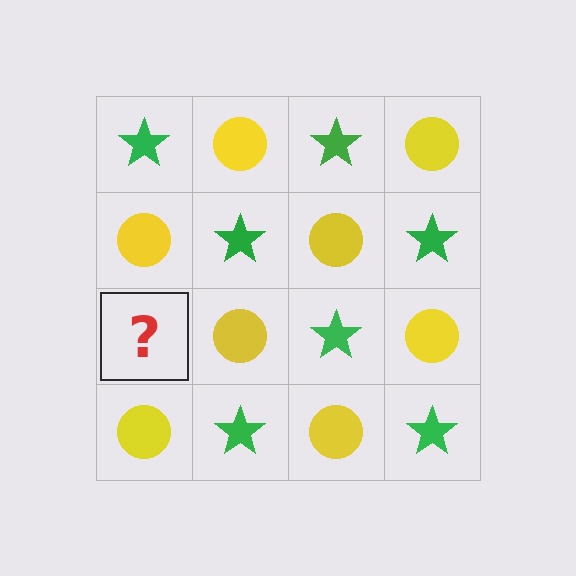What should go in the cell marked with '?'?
The missing cell should contain a green star.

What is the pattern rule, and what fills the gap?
The rule is that it alternates green star and yellow circle in a checkerboard pattern. The gap should be filled with a green star.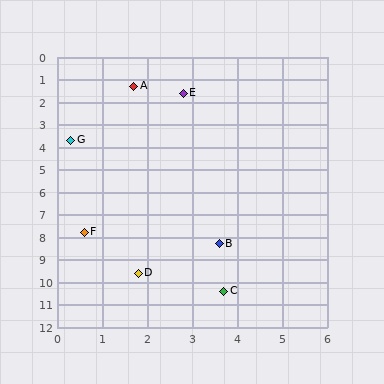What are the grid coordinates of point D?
Point D is at approximately (1.8, 9.6).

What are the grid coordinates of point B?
Point B is at approximately (3.6, 8.3).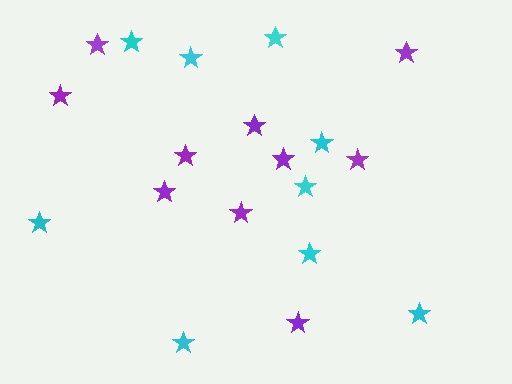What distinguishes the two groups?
There are 2 groups: one group of cyan stars (9) and one group of purple stars (10).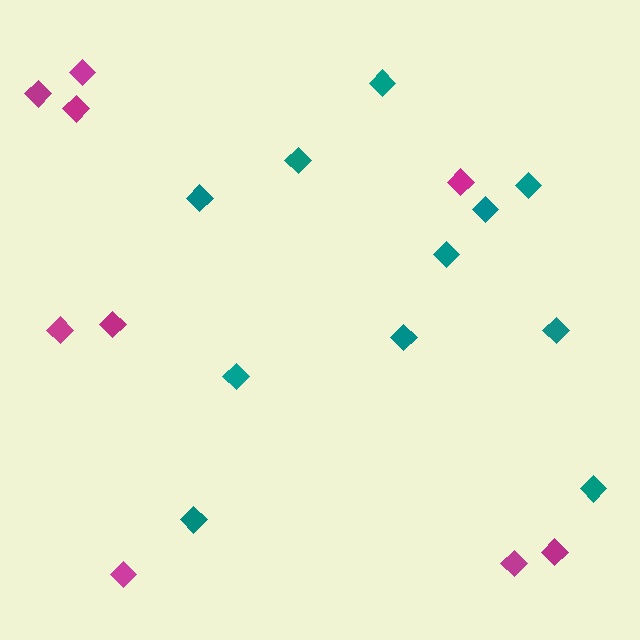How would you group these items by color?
There are 2 groups: one group of teal diamonds (11) and one group of magenta diamonds (9).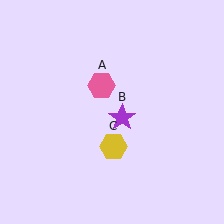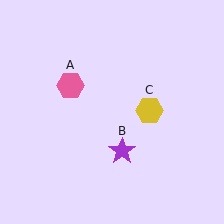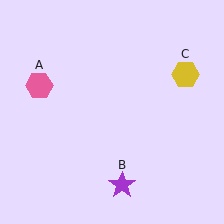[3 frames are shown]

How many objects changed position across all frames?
3 objects changed position: pink hexagon (object A), purple star (object B), yellow hexagon (object C).